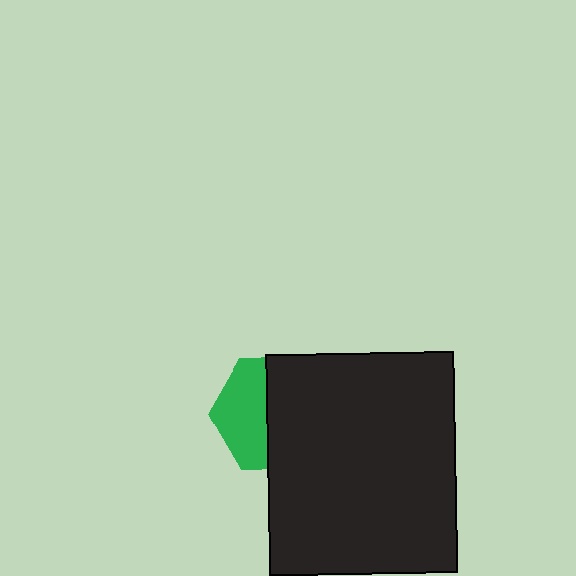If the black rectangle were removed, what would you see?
You would see the complete green hexagon.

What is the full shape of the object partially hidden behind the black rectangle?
The partially hidden object is a green hexagon.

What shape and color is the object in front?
The object in front is a black rectangle.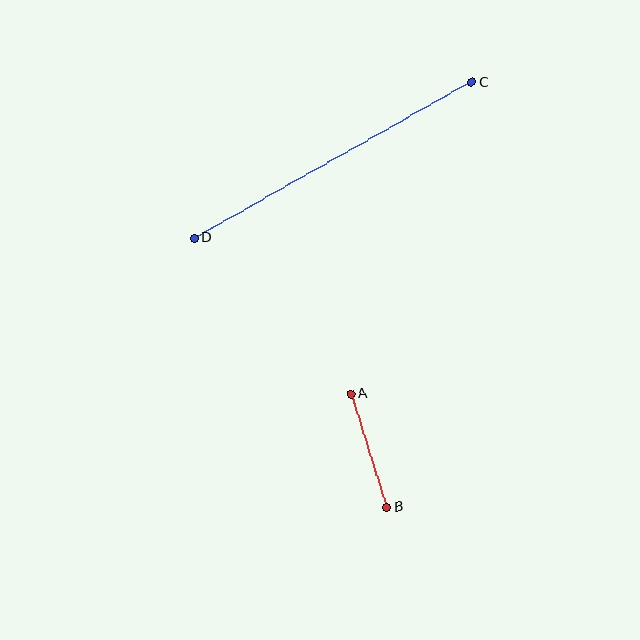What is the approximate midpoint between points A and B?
The midpoint is at approximately (369, 451) pixels.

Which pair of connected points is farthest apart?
Points C and D are farthest apart.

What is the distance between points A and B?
The distance is approximately 119 pixels.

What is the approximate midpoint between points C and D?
The midpoint is at approximately (333, 160) pixels.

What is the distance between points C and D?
The distance is approximately 318 pixels.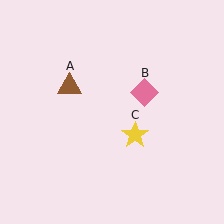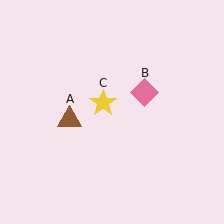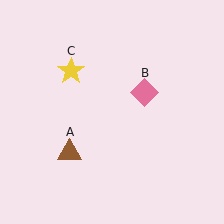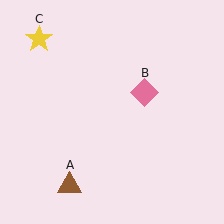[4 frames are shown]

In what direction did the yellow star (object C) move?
The yellow star (object C) moved up and to the left.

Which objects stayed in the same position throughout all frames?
Pink diamond (object B) remained stationary.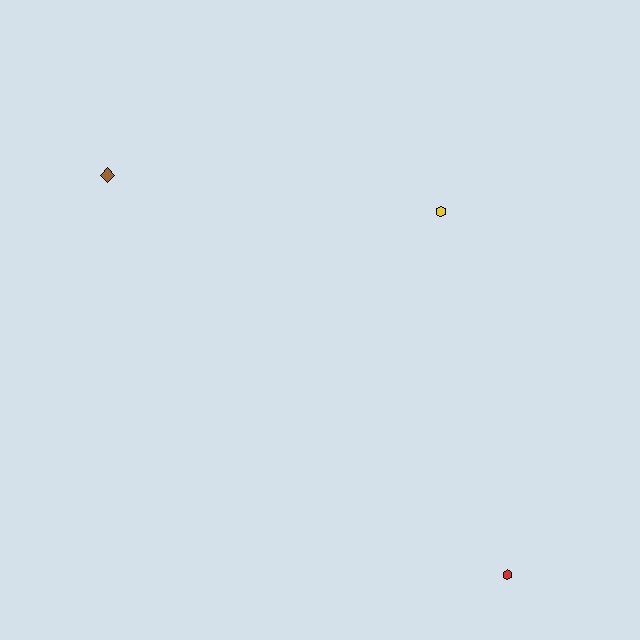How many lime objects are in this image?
There are no lime objects.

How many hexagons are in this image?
There are 2 hexagons.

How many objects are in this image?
There are 3 objects.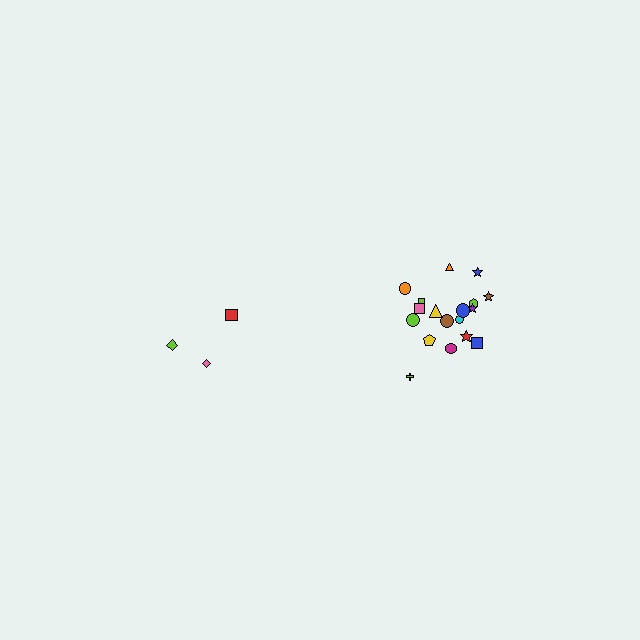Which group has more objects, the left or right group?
The right group.